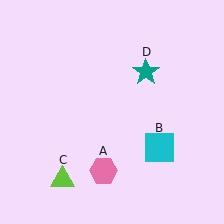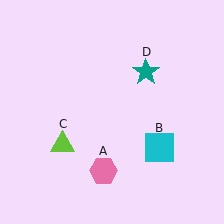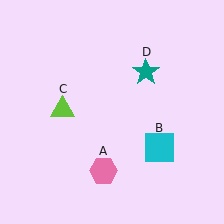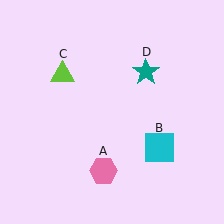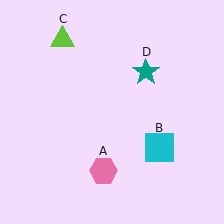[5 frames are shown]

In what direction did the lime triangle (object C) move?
The lime triangle (object C) moved up.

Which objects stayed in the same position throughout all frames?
Pink hexagon (object A) and cyan square (object B) and teal star (object D) remained stationary.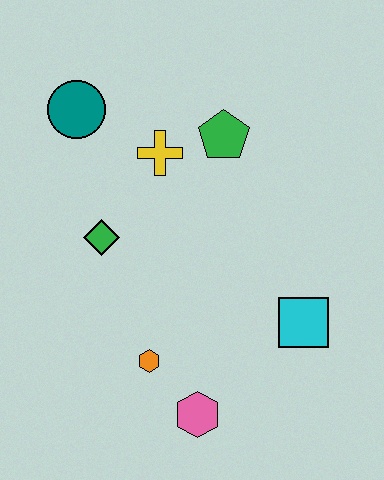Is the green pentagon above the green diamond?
Yes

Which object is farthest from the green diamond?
The cyan square is farthest from the green diamond.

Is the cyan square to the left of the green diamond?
No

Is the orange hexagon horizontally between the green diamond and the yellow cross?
Yes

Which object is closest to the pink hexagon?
The orange hexagon is closest to the pink hexagon.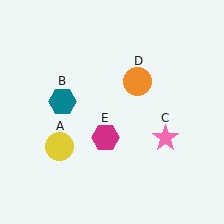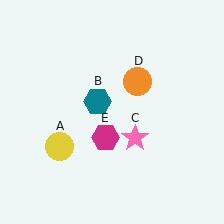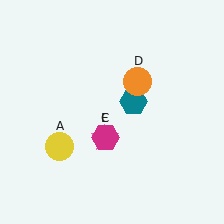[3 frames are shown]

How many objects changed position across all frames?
2 objects changed position: teal hexagon (object B), pink star (object C).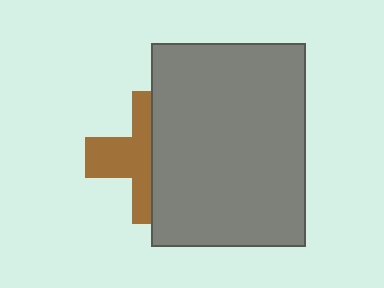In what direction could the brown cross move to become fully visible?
The brown cross could move left. That would shift it out from behind the gray rectangle entirely.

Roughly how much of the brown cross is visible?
About half of it is visible (roughly 50%).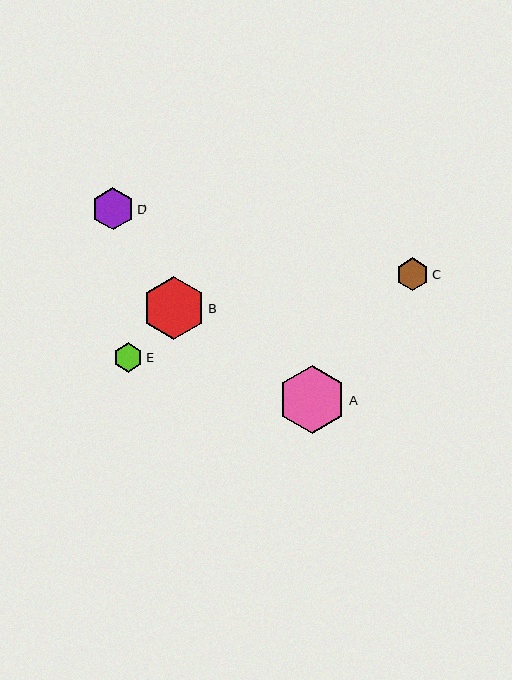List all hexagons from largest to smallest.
From largest to smallest: A, B, D, C, E.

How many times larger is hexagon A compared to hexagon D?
Hexagon A is approximately 1.6 times the size of hexagon D.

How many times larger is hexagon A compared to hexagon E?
Hexagon A is approximately 2.3 times the size of hexagon E.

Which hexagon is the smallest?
Hexagon E is the smallest with a size of approximately 30 pixels.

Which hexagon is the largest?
Hexagon A is the largest with a size of approximately 68 pixels.